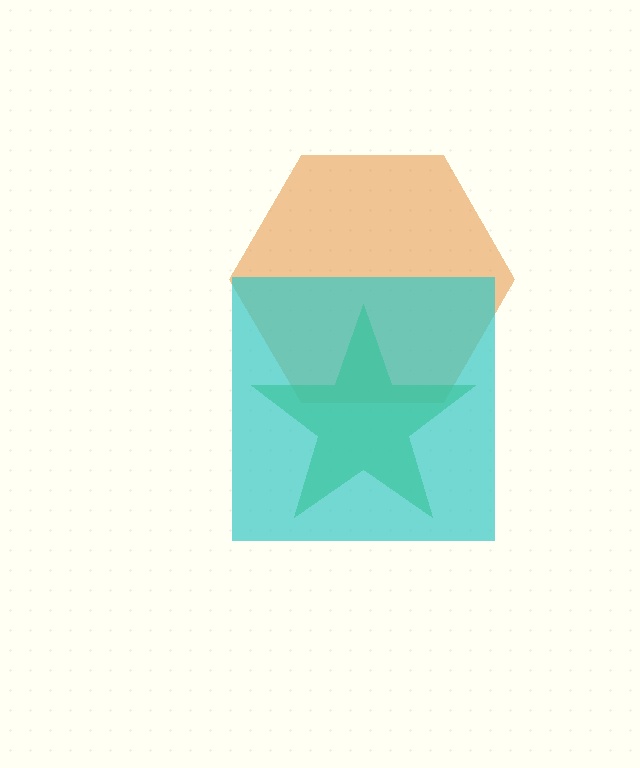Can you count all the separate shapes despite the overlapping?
Yes, there are 3 separate shapes.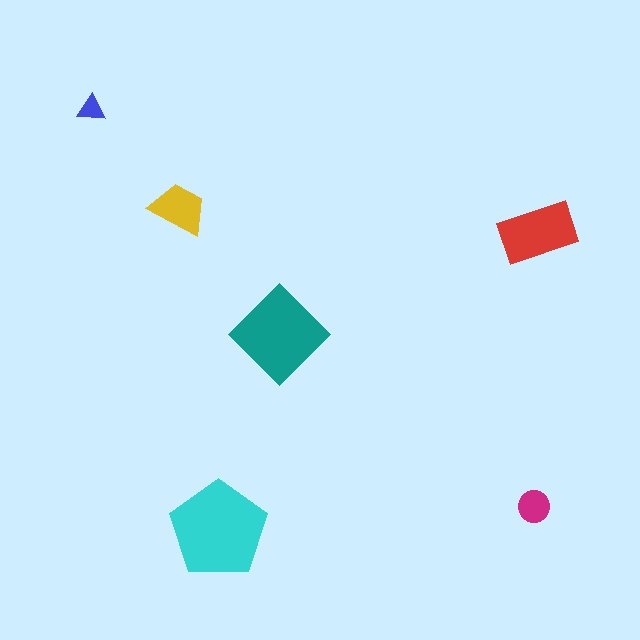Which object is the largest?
The cyan pentagon.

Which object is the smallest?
The blue triangle.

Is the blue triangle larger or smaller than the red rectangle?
Smaller.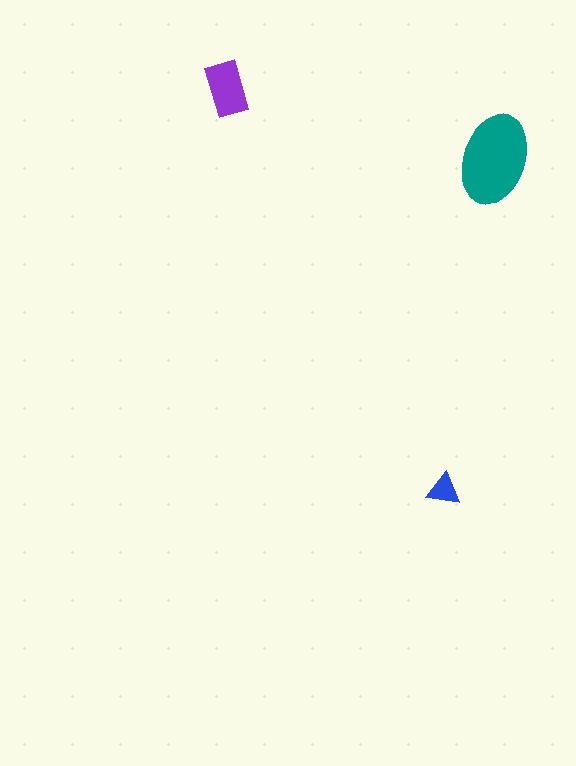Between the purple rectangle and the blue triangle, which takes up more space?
The purple rectangle.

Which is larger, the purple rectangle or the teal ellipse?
The teal ellipse.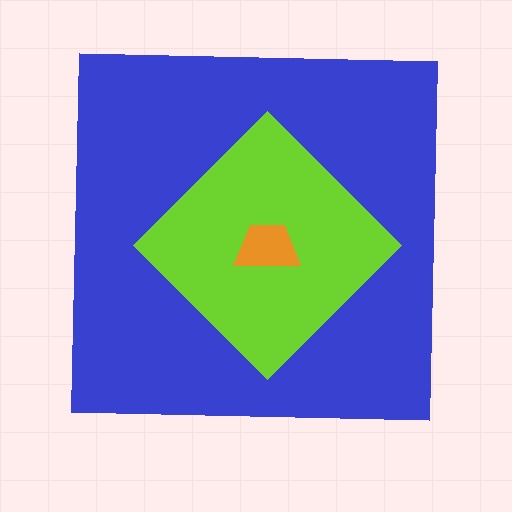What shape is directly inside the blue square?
The lime diamond.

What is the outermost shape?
The blue square.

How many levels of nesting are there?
3.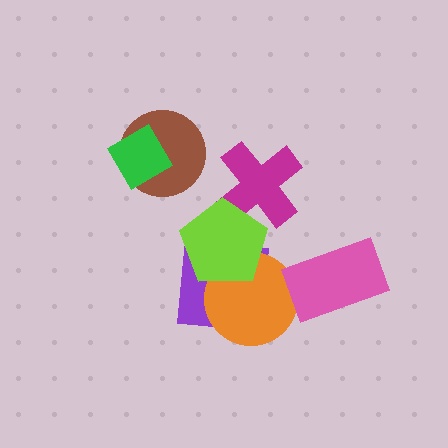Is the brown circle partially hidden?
Yes, it is partially covered by another shape.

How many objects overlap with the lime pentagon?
3 objects overlap with the lime pentagon.